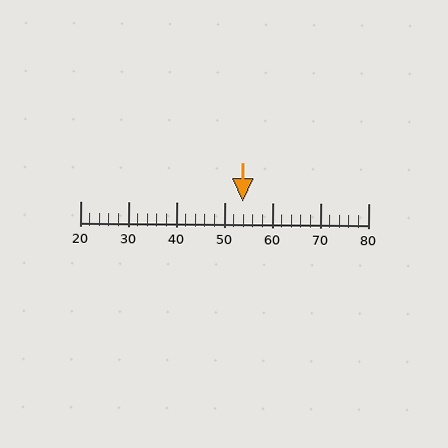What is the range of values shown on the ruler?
The ruler shows values from 20 to 80.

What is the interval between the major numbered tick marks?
The major tick marks are spaced 10 units apart.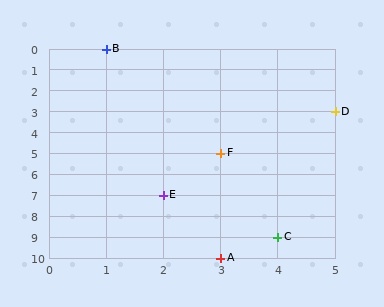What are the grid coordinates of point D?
Point D is at grid coordinates (5, 3).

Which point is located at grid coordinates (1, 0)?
Point B is at (1, 0).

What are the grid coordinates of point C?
Point C is at grid coordinates (4, 9).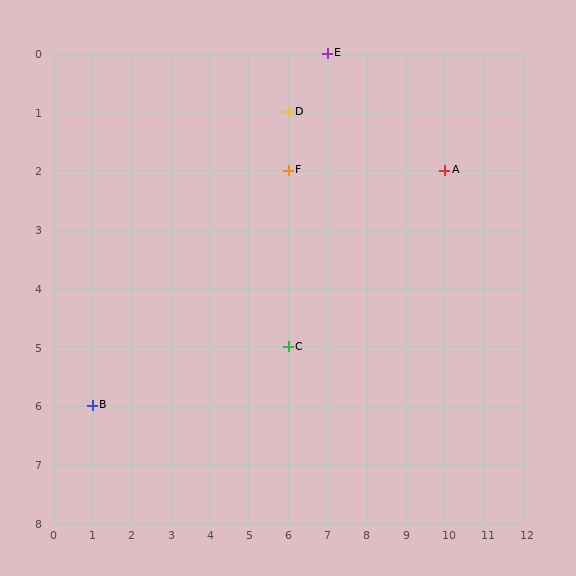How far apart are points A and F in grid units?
Points A and F are 4 columns apart.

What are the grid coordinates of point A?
Point A is at grid coordinates (10, 2).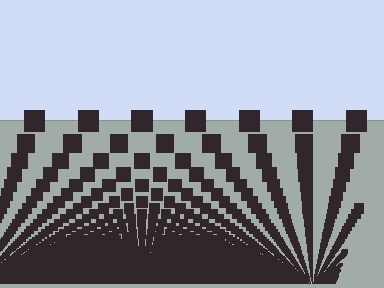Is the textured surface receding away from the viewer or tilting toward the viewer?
The surface appears to tilt toward the viewer. Texture elements get larger and sparser toward the top.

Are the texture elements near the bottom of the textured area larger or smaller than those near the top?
Smaller. The gradient is inverted — elements near the bottom are smaller and denser.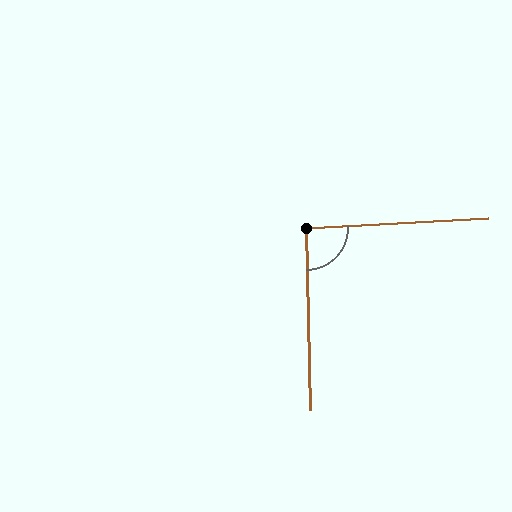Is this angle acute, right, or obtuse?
It is approximately a right angle.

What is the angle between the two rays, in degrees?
Approximately 92 degrees.